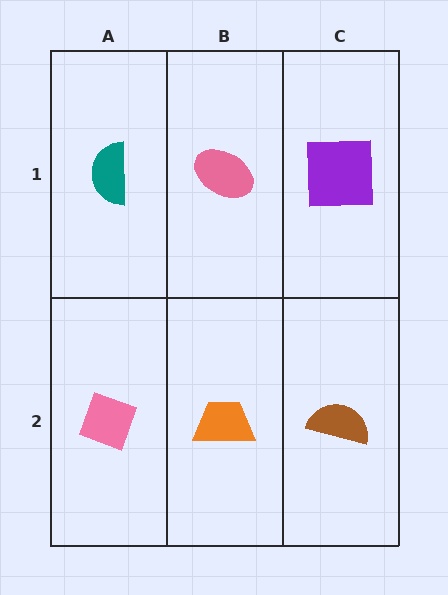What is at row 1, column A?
A teal semicircle.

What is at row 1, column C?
A purple square.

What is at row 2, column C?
A brown semicircle.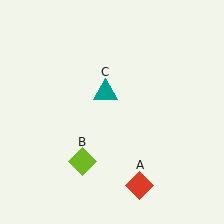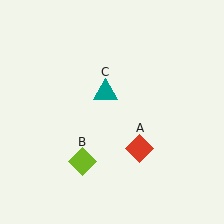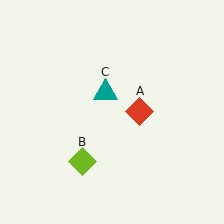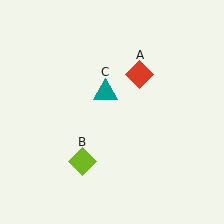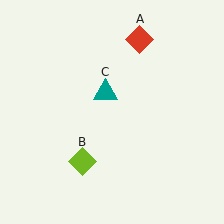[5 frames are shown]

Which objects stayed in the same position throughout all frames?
Lime diamond (object B) and teal triangle (object C) remained stationary.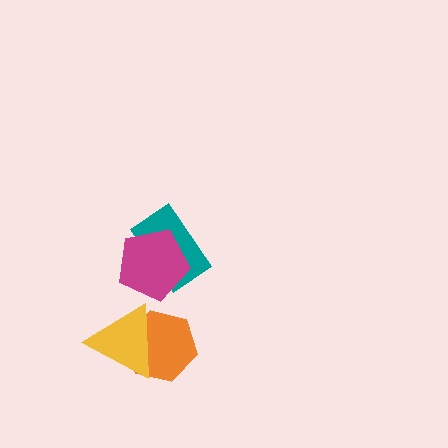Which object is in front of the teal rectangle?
The magenta pentagon is in front of the teal rectangle.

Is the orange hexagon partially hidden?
Yes, it is partially covered by another shape.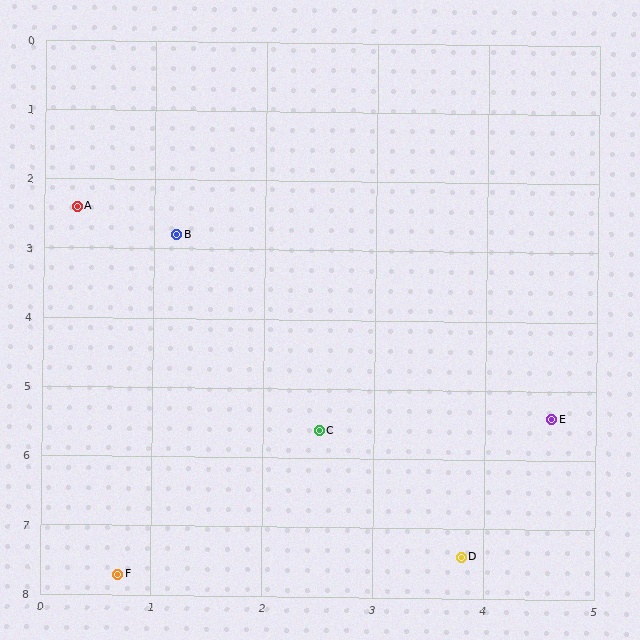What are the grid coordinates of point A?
Point A is at approximately (0.3, 2.4).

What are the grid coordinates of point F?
Point F is at approximately (0.7, 7.7).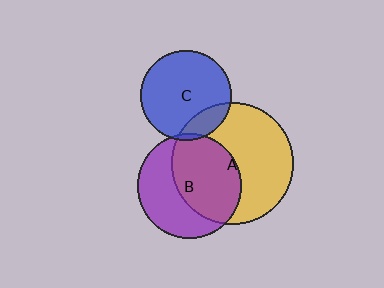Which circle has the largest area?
Circle A (yellow).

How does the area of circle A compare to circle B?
Approximately 1.4 times.